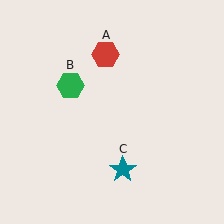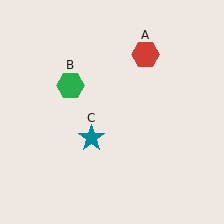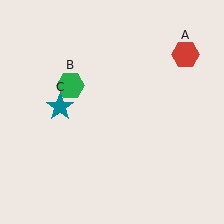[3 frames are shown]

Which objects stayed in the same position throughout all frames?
Green hexagon (object B) remained stationary.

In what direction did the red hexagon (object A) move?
The red hexagon (object A) moved right.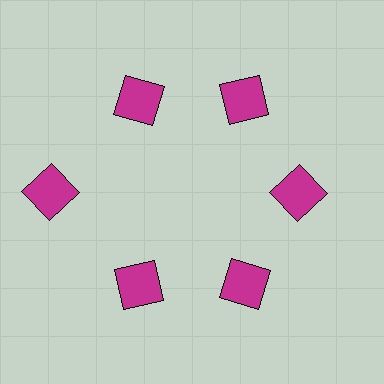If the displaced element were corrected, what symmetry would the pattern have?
It would have 6-fold rotational symmetry — the pattern would map onto itself every 60 degrees.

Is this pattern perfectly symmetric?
No. The 6 magenta squares are arranged in a ring, but one element near the 9 o'clock position is pushed outward from the center, breaking the 6-fold rotational symmetry.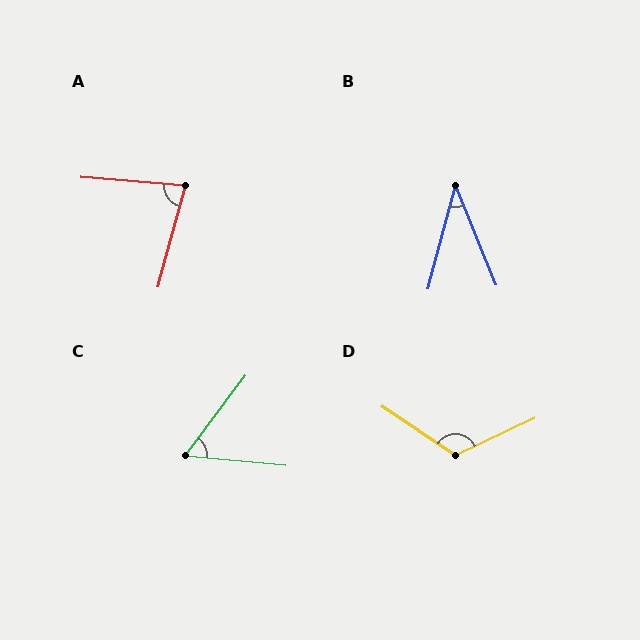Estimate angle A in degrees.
Approximately 80 degrees.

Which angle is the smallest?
B, at approximately 37 degrees.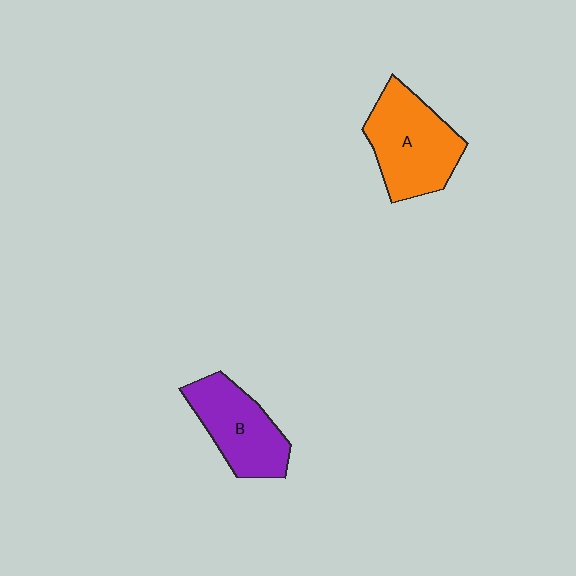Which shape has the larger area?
Shape A (orange).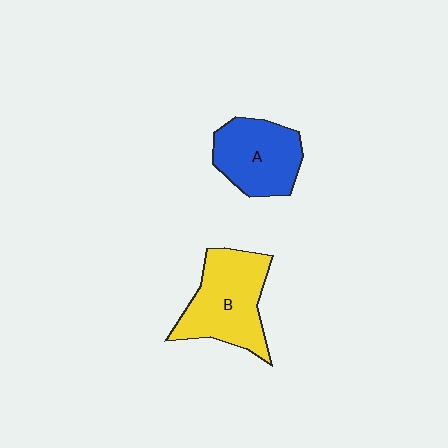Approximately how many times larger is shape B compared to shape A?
Approximately 1.2 times.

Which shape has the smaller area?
Shape A (blue).